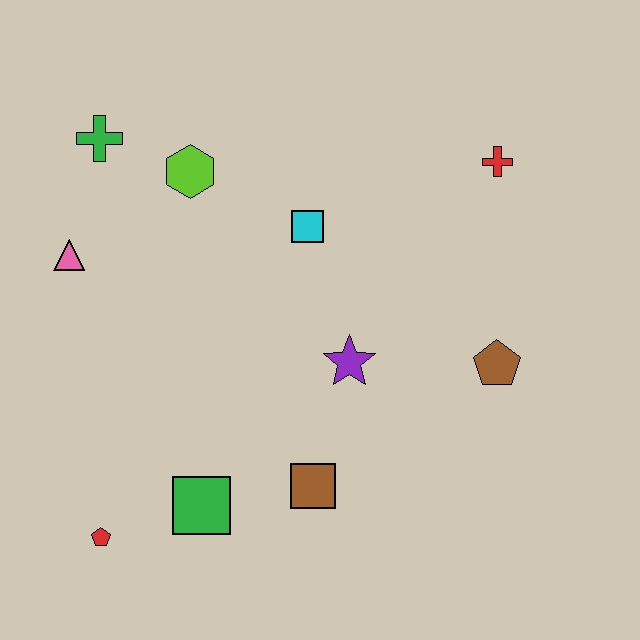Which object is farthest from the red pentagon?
The red cross is farthest from the red pentagon.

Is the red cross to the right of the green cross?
Yes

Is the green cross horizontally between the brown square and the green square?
No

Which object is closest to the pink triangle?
The green cross is closest to the pink triangle.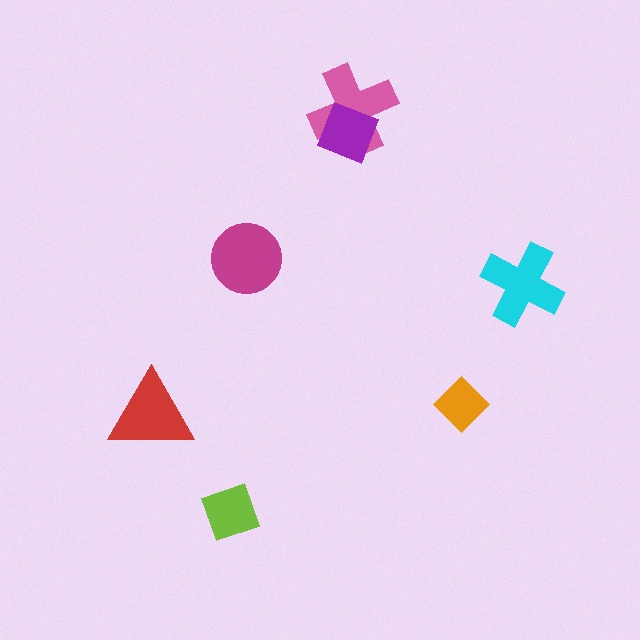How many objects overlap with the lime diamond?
0 objects overlap with the lime diamond.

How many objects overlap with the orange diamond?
0 objects overlap with the orange diamond.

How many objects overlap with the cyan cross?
0 objects overlap with the cyan cross.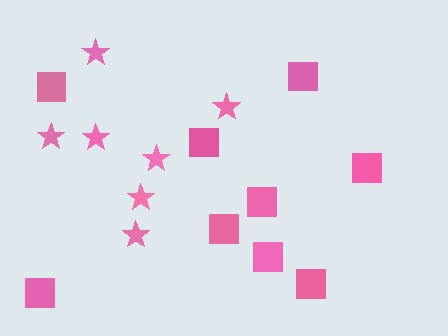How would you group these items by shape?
There are 2 groups: one group of stars (7) and one group of squares (9).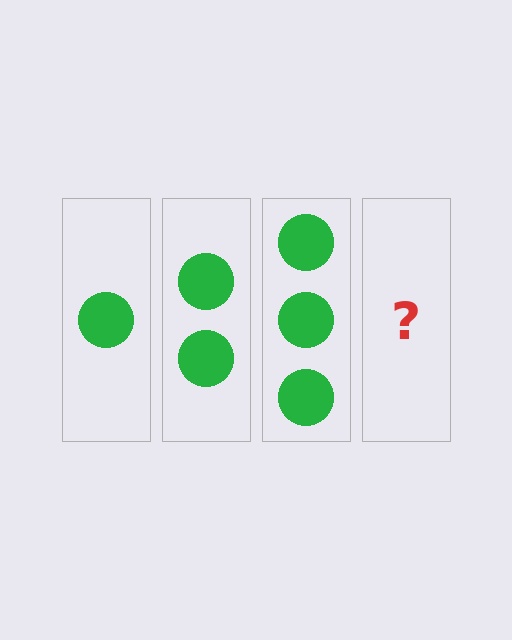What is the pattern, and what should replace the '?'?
The pattern is that each step adds one more circle. The '?' should be 4 circles.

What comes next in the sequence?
The next element should be 4 circles.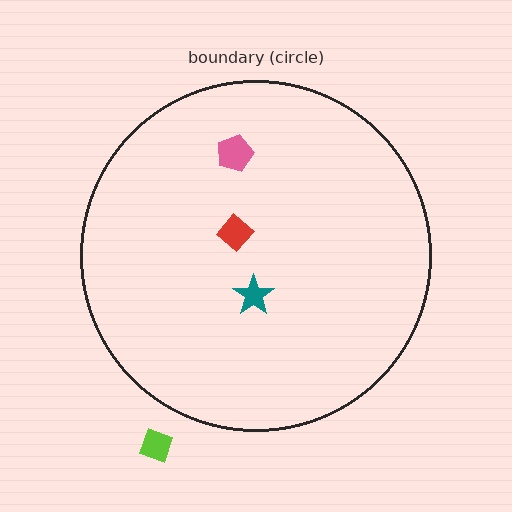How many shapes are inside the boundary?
3 inside, 1 outside.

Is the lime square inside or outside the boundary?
Outside.